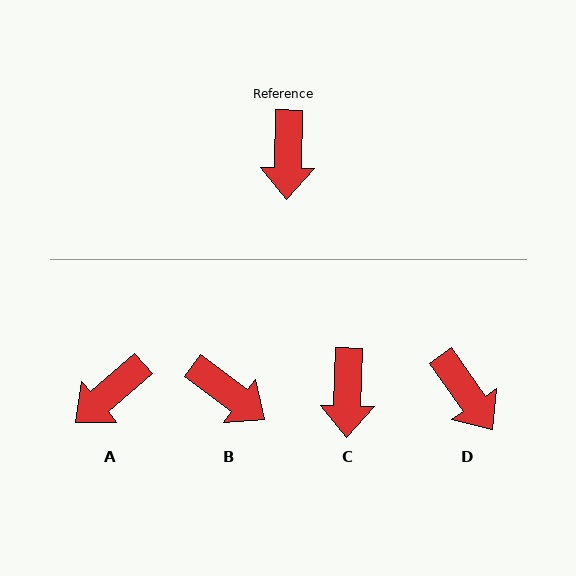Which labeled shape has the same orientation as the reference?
C.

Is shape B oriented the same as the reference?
No, it is off by about 55 degrees.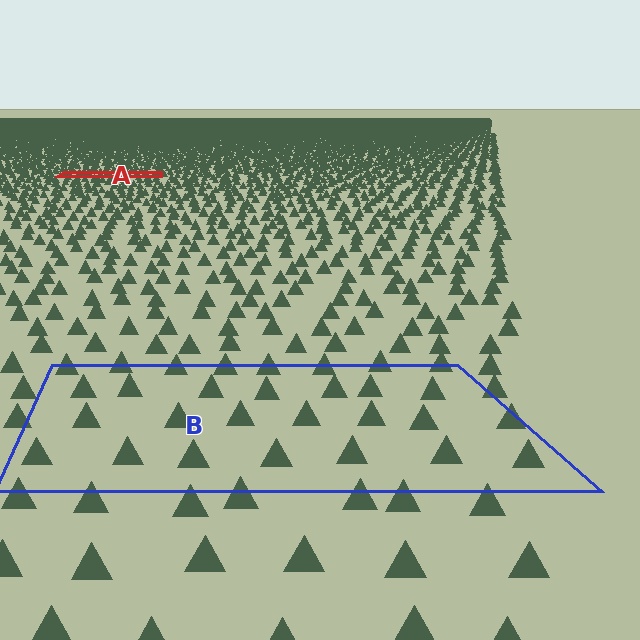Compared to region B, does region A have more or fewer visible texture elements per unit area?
Region A has more texture elements per unit area — they are packed more densely because it is farther away.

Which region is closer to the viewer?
Region B is closer. The texture elements there are larger and more spread out.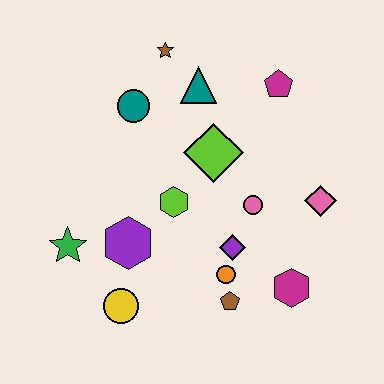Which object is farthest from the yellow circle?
The magenta pentagon is farthest from the yellow circle.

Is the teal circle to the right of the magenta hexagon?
No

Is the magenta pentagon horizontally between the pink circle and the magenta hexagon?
Yes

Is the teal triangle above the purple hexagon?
Yes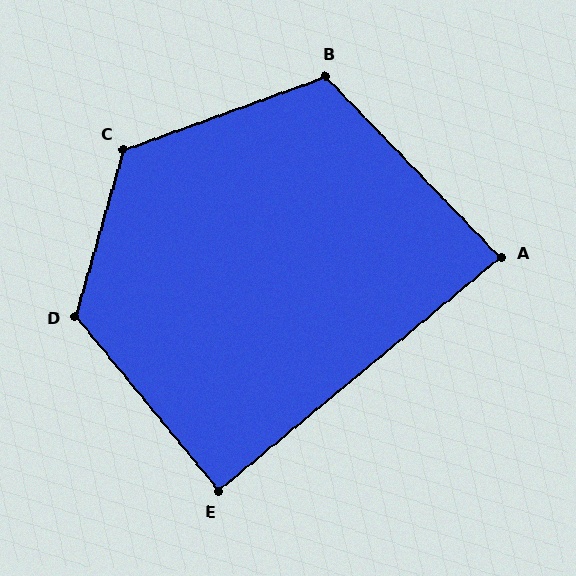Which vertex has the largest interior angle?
C, at approximately 126 degrees.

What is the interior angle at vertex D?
Approximately 124 degrees (obtuse).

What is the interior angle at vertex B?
Approximately 114 degrees (obtuse).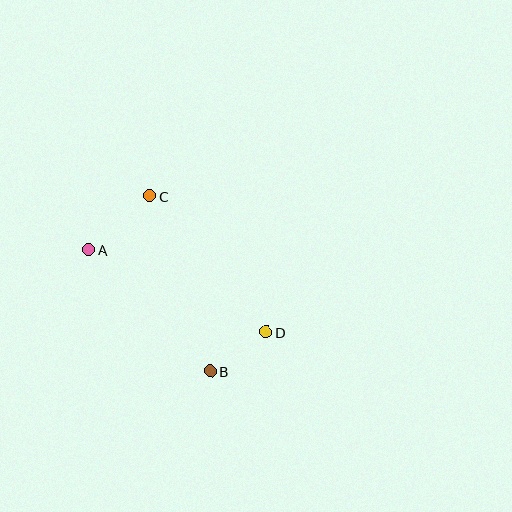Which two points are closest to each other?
Points B and D are closest to each other.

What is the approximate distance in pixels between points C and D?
The distance between C and D is approximately 179 pixels.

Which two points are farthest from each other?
Points A and D are farthest from each other.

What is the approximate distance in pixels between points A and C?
The distance between A and C is approximately 82 pixels.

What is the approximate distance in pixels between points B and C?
The distance between B and C is approximately 185 pixels.